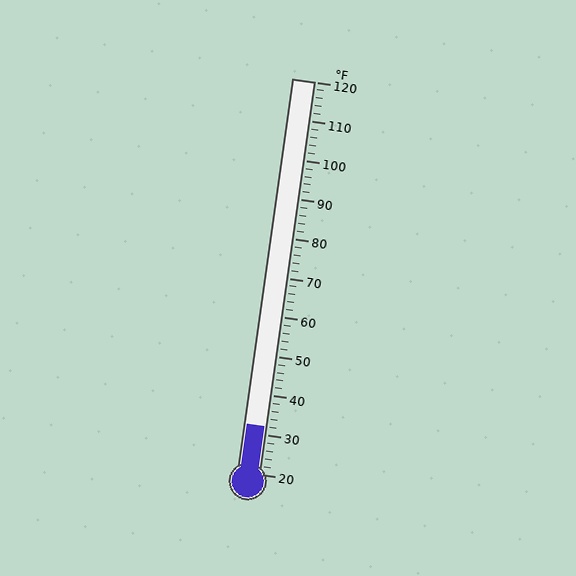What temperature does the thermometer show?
The thermometer shows approximately 32°F.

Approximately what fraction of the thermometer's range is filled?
The thermometer is filled to approximately 10% of its range.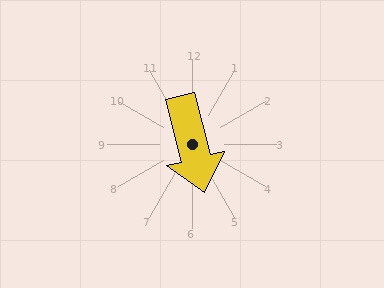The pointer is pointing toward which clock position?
Roughly 6 o'clock.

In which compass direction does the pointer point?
South.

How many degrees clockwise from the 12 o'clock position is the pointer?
Approximately 166 degrees.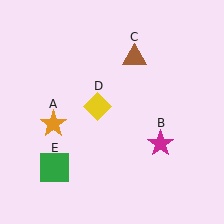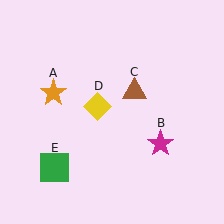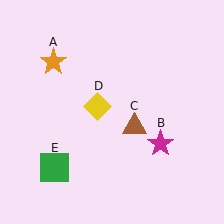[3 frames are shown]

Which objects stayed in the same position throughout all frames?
Magenta star (object B) and yellow diamond (object D) and green square (object E) remained stationary.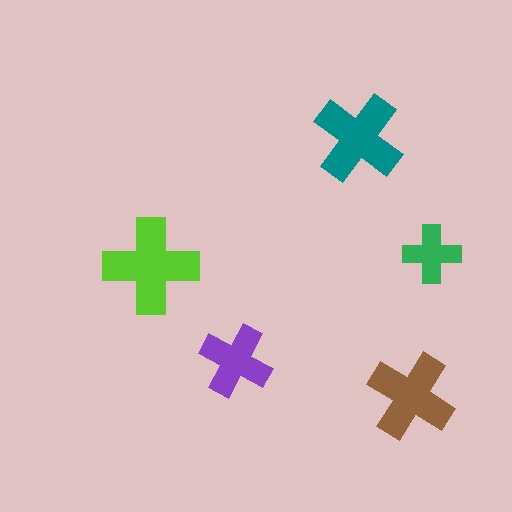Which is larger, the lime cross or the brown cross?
The lime one.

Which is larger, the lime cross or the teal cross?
The lime one.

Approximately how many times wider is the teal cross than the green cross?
About 1.5 times wider.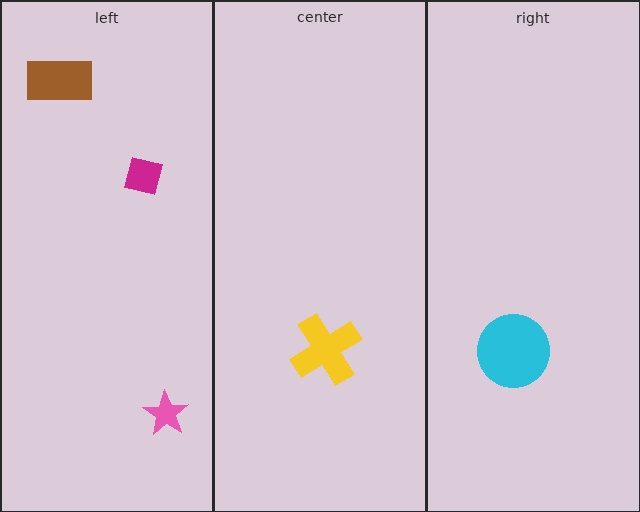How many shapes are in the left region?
3.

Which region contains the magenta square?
The left region.